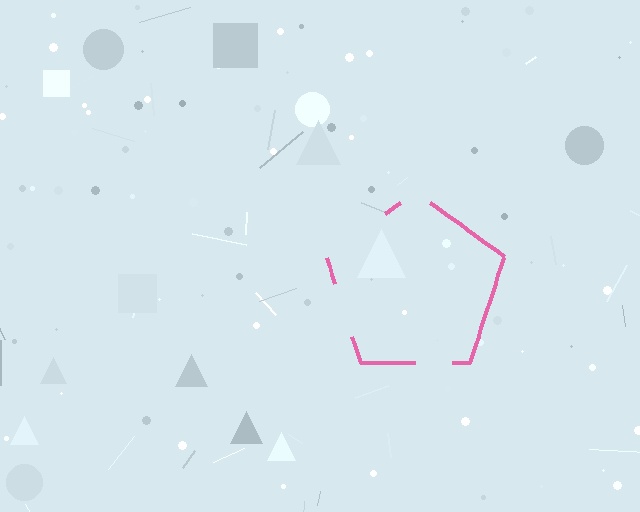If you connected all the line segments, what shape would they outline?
They would outline a pentagon.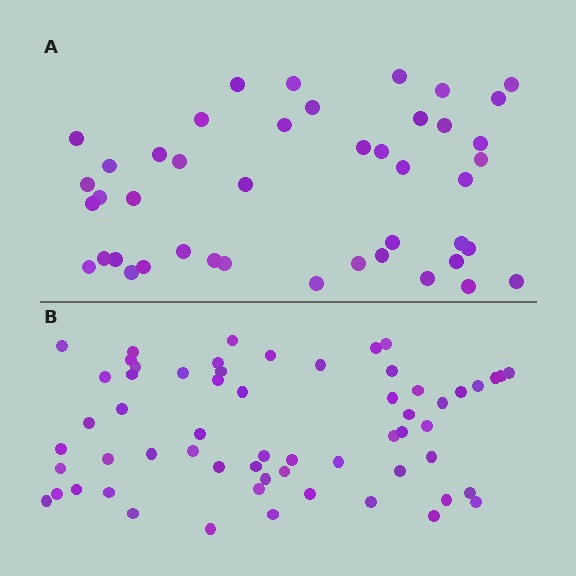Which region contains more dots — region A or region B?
Region B (the bottom region) has more dots.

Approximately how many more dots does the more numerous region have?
Region B has approximately 15 more dots than region A.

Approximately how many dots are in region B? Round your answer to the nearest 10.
About 60 dots.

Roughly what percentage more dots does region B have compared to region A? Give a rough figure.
About 35% more.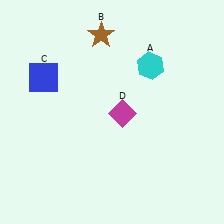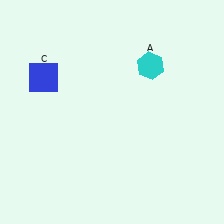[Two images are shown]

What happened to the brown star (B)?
The brown star (B) was removed in Image 2. It was in the top-left area of Image 1.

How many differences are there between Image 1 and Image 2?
There are 2 differences between the two images.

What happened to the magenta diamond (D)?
The magenta diamond (D) was removed in Image 2. It was in the bottom-right area of Image 1.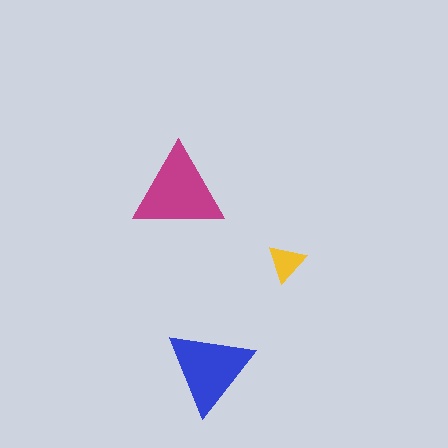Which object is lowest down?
The blue triangle is bottommost.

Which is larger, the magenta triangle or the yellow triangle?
The magenta one.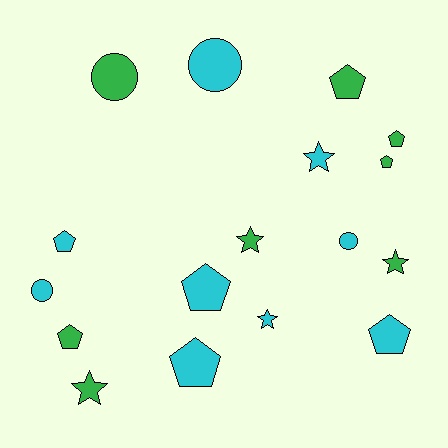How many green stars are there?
There are 3 green stars.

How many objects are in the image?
There are 17 objects.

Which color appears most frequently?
Cyan, with 9 objects.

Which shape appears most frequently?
Pentagon, with 8 objects.